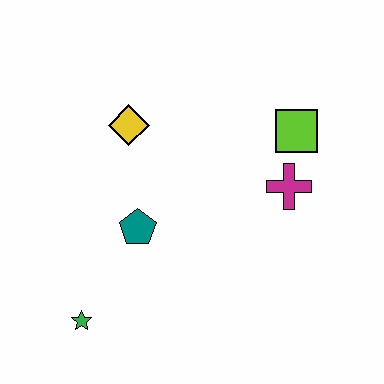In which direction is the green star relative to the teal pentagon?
The green star is below the teal pentagon.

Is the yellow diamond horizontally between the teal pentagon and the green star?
Yes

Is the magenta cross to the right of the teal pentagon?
Yes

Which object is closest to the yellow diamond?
The teal pentagon is closest to the yellow diamond.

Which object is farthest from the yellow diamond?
The green star is farthest from the yellow diamond.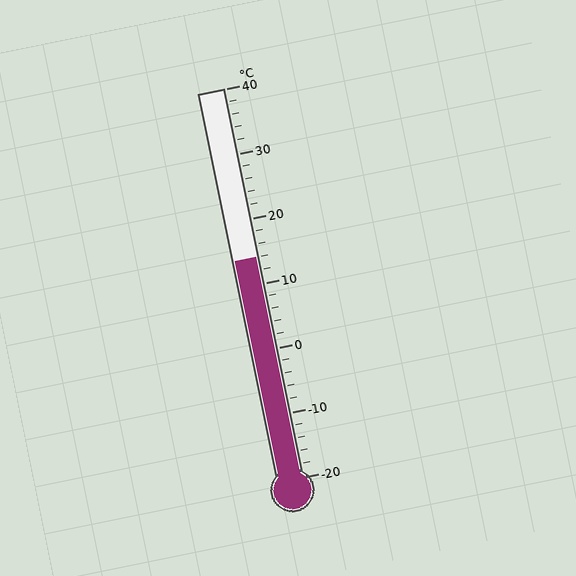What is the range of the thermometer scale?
The thermometer scale ranges from -20°C to 40°C.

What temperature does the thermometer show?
The thermometer shows approximately 14°C.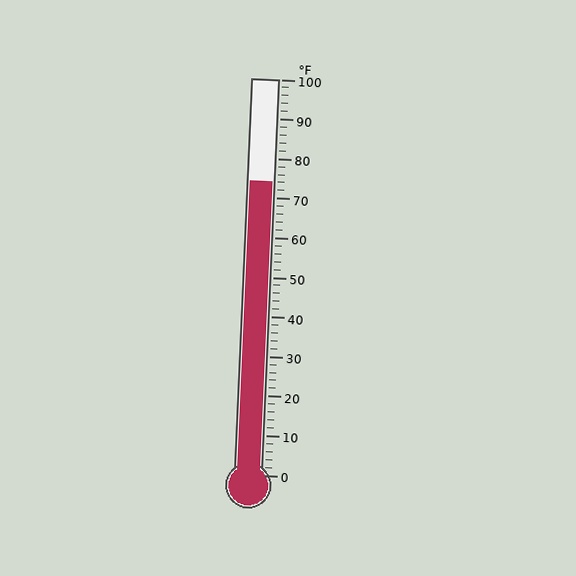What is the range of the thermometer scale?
The thermometer scale ranges from 0°F to 100°F.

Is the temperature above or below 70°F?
The temperature is above 70°F.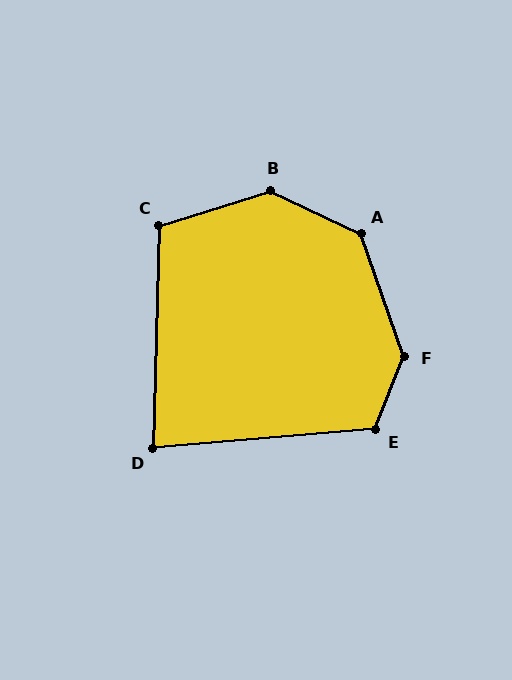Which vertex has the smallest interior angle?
D, at approximately 84 degrees.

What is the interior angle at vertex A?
Approximately 135 degrees (obtuse).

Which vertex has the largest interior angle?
F, at approximately 139 degrees.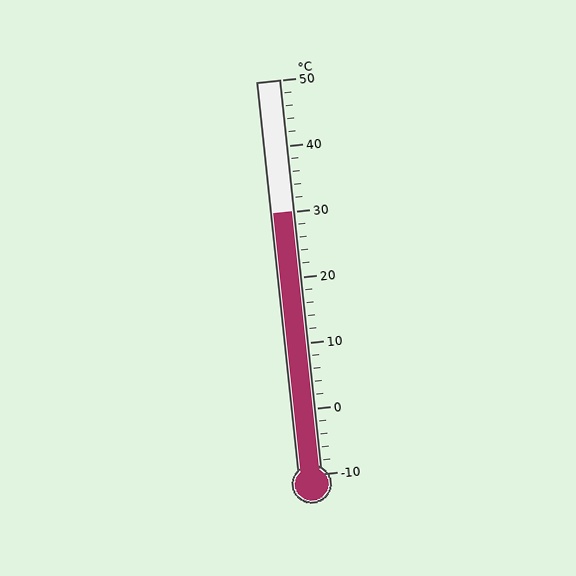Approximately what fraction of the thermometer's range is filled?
The thermometer is filled to approximately 65% of its range.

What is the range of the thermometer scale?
The thermometer scale ranges from -10°C to 50°C.